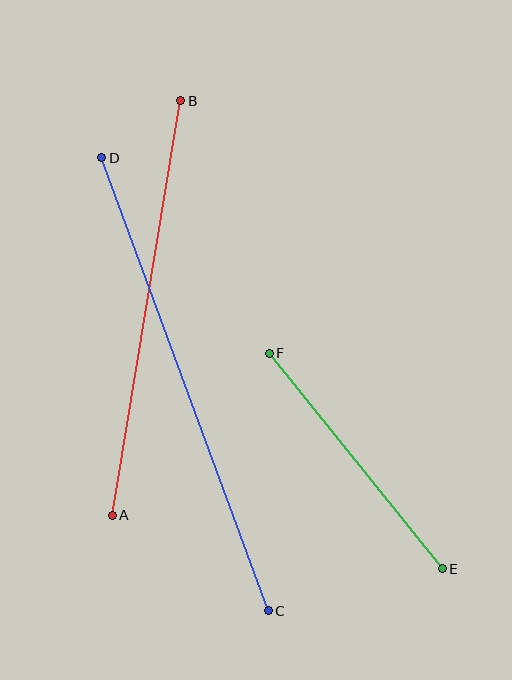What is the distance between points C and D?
The distance is approximately 483 pixels.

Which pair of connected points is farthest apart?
Points C and D are farthest apart.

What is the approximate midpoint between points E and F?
The midpoint is at approximately (356, 461) pixels.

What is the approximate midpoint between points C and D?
The midpoint is at approximately (185, 384) pixels.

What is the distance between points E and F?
The distance is approximately 277 pixels.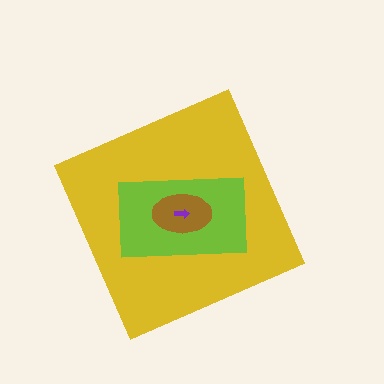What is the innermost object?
The purple arrow.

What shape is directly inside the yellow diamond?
The lime rectangle.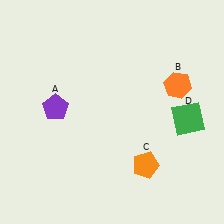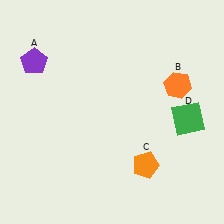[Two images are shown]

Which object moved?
The purple pentagon (A) moved up.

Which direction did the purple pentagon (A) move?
The purple pentagon (A) moved up.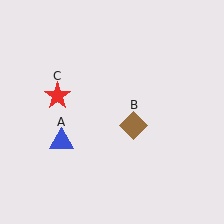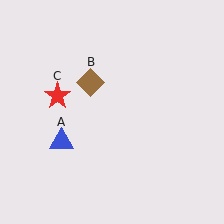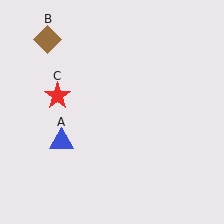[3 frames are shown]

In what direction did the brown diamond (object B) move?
The brown diamond (object B) moved up and to the left.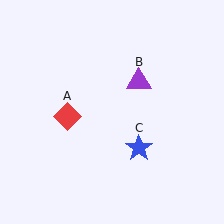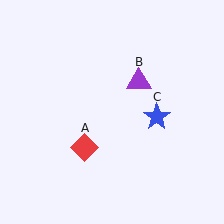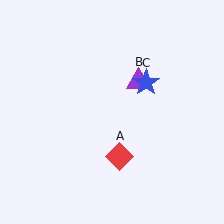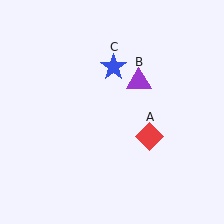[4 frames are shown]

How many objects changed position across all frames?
2 objects changed position: red diamond (object A), blue star (object C).